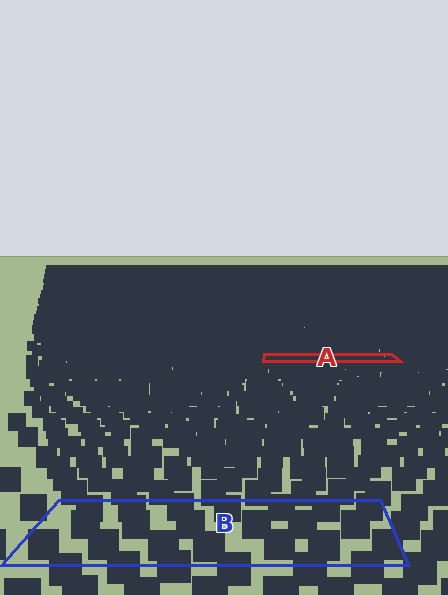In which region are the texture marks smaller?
The texture marks are smaller in region A, because it is farther away.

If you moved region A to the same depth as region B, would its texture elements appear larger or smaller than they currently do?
They would appear larger. At a closer depth, the same texture elements are projected at a bigger on-screen size.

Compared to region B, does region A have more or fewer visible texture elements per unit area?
Region A has more texture elements per unit area — they are packed more densely because it is farther away.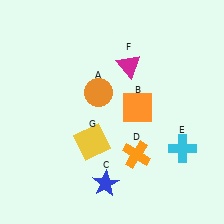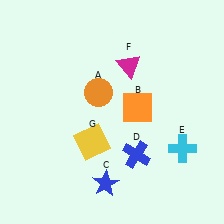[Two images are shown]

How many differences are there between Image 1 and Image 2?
There is 1 difference between the two images.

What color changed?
The cross (D) changed from orange in Image 1 to blue in Image 2.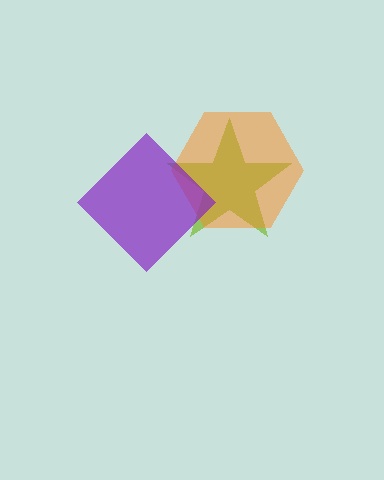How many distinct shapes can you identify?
There are 3 distinct shapes: a lime star, an orange hexagon, a purple diamond.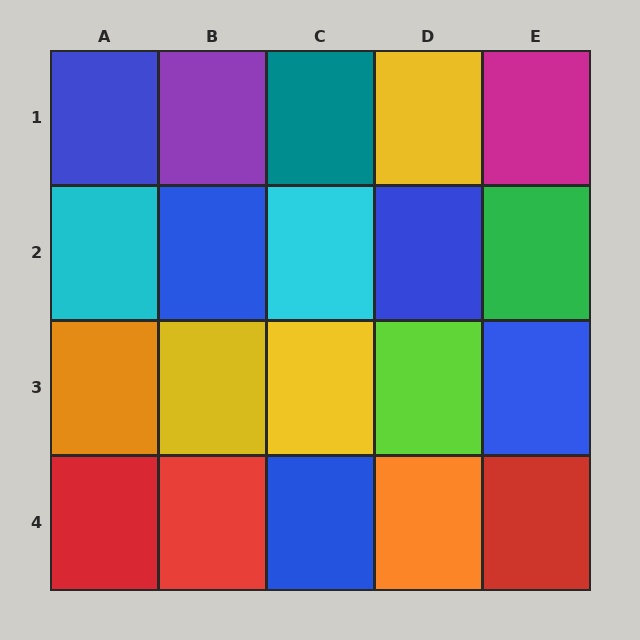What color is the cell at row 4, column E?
Red.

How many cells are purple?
1 cell is purple.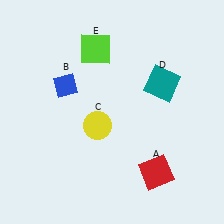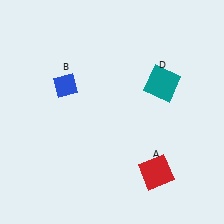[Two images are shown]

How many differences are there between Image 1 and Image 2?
There are 2 differences between the two images.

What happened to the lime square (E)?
The lime square (E) was removed in Image 2. It was in the top-left area of Image 1.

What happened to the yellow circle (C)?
The yellow circle (C) was removed in Image 2. It was in the bottom-left area of Image 1.